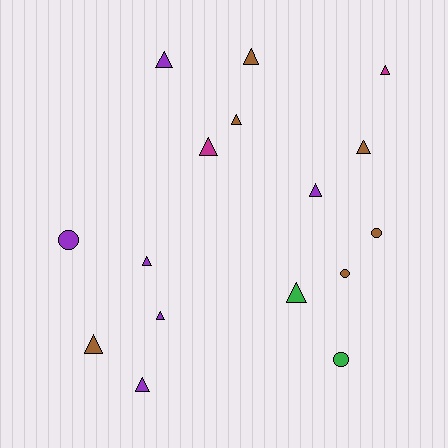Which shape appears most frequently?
Triangle, with 12 objects.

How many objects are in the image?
There are 16 objects.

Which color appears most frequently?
Purple, with 6 objects.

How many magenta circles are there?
There are no magenta circles.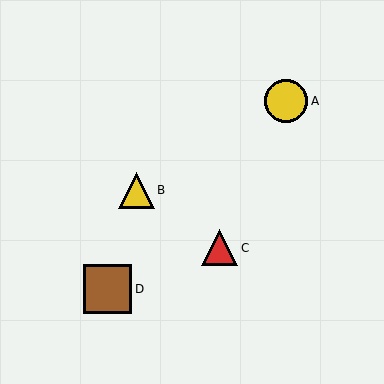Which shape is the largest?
The brown square (labeled D) is the largest.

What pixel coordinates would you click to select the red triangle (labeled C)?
Click at (220, 248) to select the red triangle C.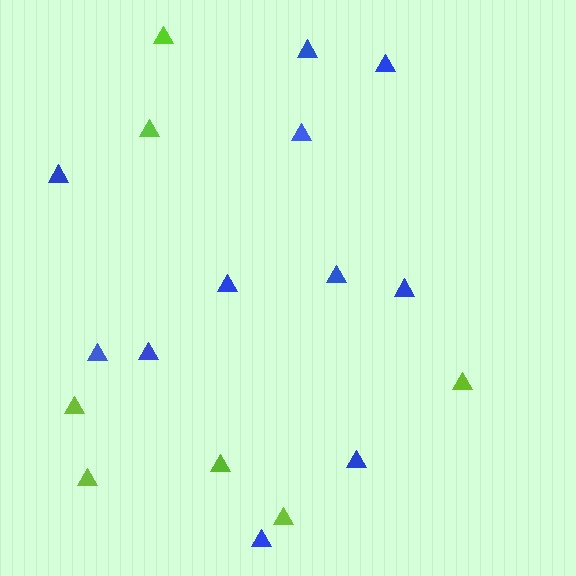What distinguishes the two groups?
There are 2 groups: one group of lime triangles (7) and one group of blue triangles (11).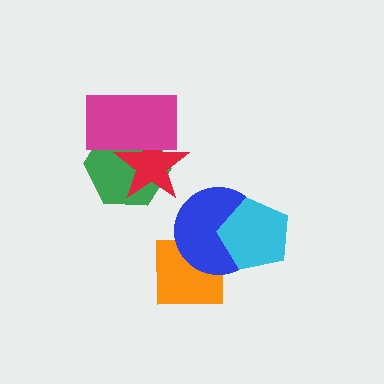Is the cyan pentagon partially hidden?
No, no other shape covers it.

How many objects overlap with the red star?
2 objects overlap with the red star.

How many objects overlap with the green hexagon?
2 objects overlap with the green hexagon.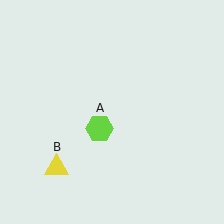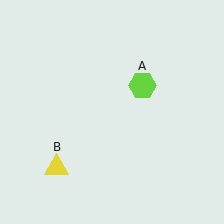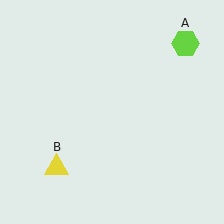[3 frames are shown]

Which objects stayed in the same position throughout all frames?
Yellow triangle (object B) remained stationary.